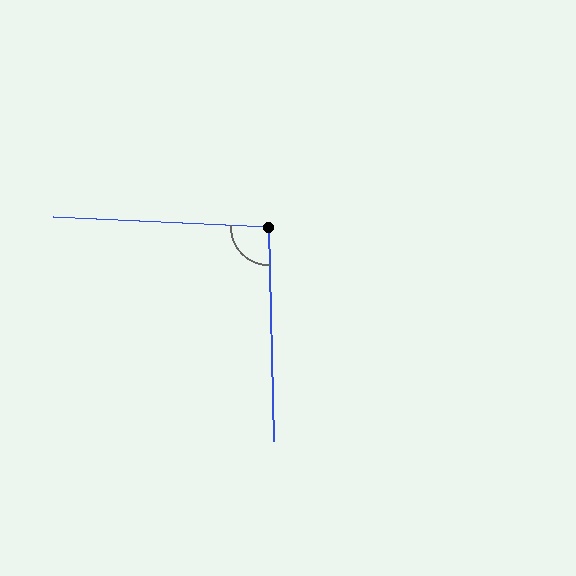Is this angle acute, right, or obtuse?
It is approximately a right angle.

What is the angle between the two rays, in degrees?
Approximately 94 degrees.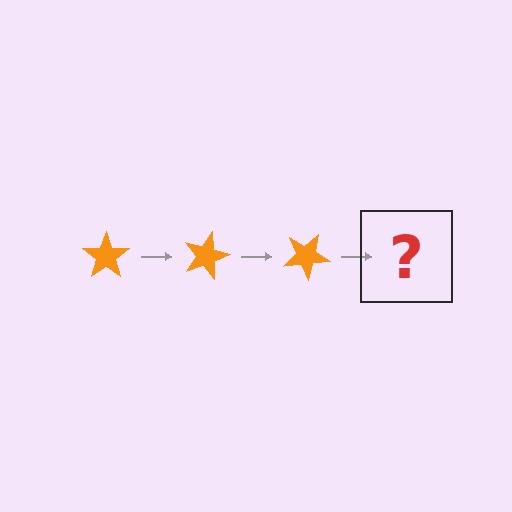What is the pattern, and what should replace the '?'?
The pattern is that the star rotates 15 degrees each step. The '?' should be an orange star rotated 45 degrees.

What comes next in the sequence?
The next element should be an orange star rotated 45 degrees.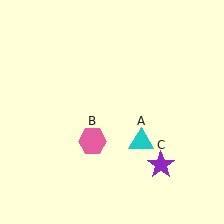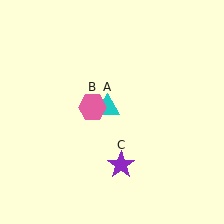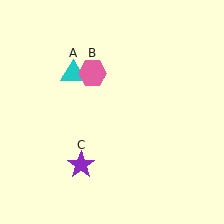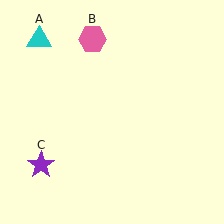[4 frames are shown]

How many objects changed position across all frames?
3 objects changed position: cyan triangle (object A), pink hexagon (object B), purple star (object C).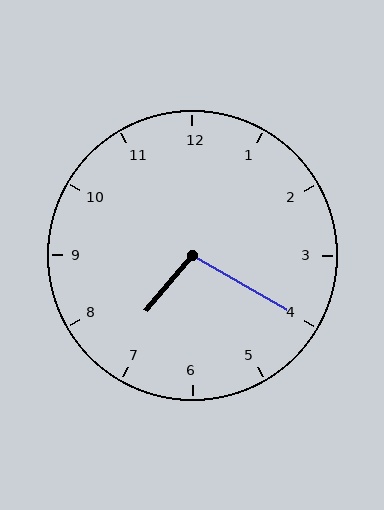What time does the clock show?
7:20.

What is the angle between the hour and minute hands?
Approximately 100 degrees.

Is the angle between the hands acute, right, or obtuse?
It is obtuse.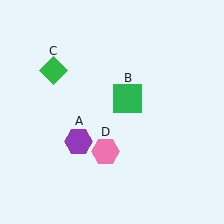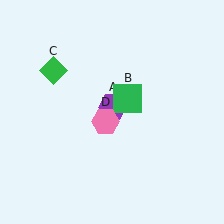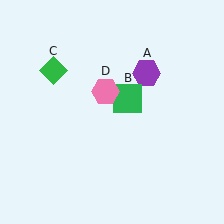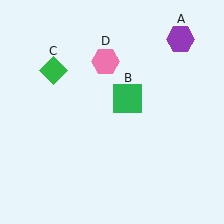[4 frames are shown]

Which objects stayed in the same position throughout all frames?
Green square (object B) and green diamond (object C) remained stationary.